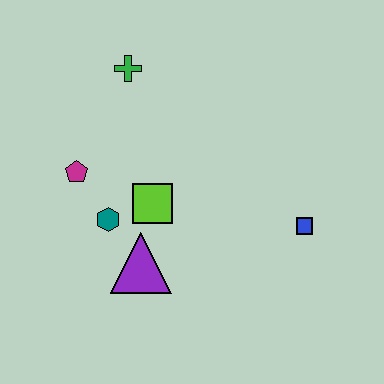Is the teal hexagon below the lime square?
Yes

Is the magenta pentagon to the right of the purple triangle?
No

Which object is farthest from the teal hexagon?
The blue square is farthest from the teal hexagon.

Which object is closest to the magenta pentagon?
The teal hexagon is closest to the magenta pentagon.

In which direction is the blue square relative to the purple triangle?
The blue square is to the right of the purple triangle.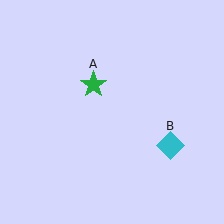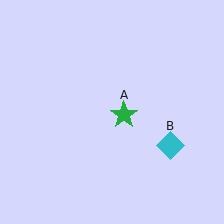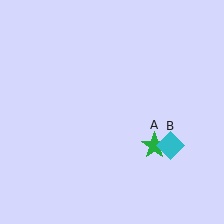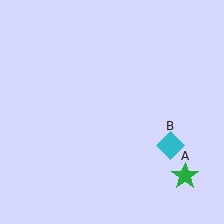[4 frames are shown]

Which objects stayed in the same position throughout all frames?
Cyan diamond (object B) remained stationary.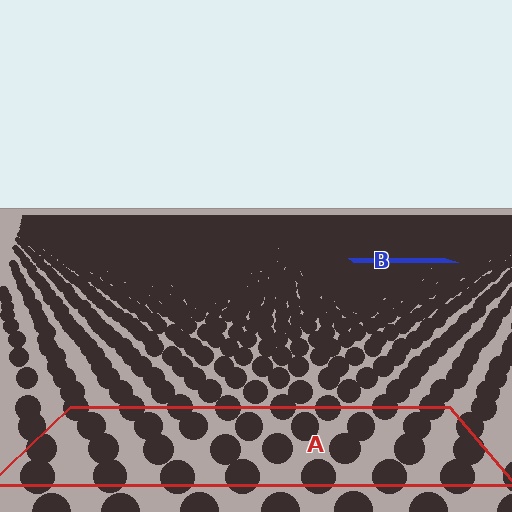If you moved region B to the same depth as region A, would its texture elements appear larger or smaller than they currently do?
They would appear larger. At a closer depth, the same texture elements are projected at a bigger on-screen size.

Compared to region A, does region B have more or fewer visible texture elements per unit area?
Region B has more texture elements per unit area — they are packed more densely because it is farther away.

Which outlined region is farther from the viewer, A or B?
Region B is farther from the viewer — the texture elements inside it appear smaller and more densely packed.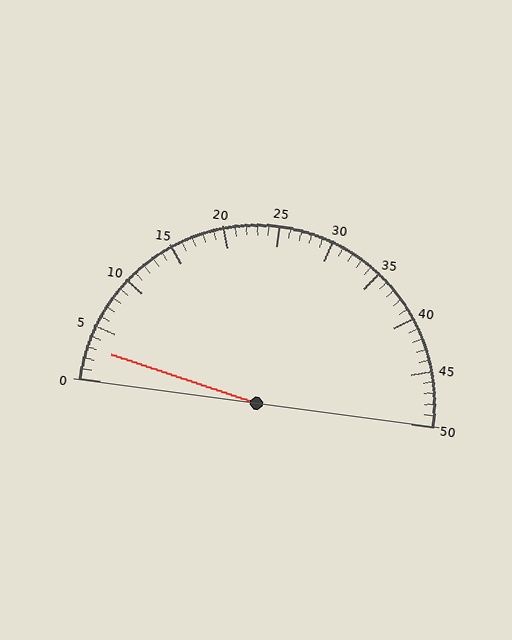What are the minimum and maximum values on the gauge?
The gauge ranges from 0 to 50.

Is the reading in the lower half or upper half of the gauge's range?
The reading is in the lower half of the range (0 to 50).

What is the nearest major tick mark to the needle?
The nearest major tick mark is 5.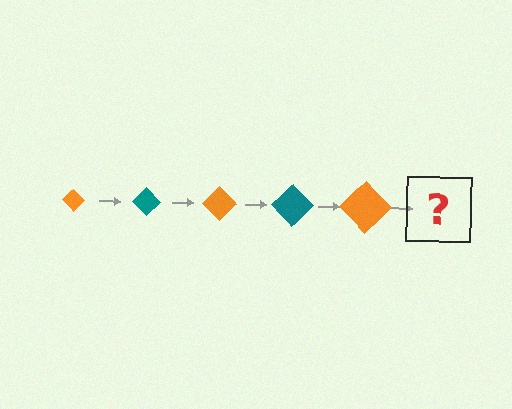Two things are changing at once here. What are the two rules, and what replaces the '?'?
The two rules are that the diamond grows larger each step and the color cycles through orange and teal. The '?' should be a teal diamond, larger than the previous one.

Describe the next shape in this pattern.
It should be a teal diamond, larger than the previous one.